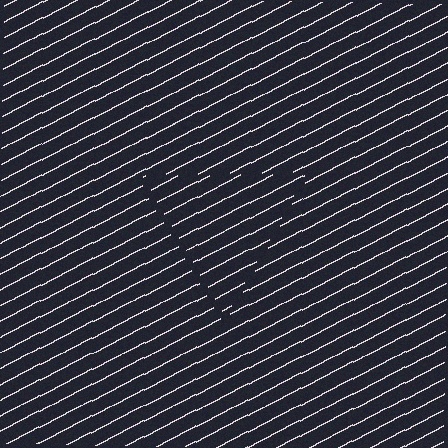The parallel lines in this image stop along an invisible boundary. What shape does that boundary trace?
An illusory triangle. The interior of the shape contains the same grating, shifted by half a period — the contour is defined by the phase discontinuity where line-ends from the inner and outer gratings abut.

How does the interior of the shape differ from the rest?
The interior of the shape contains the same grating, shifted by half a period — the contour is defined by the phase discontinuity where line-ends from the inner and outer gratings abut.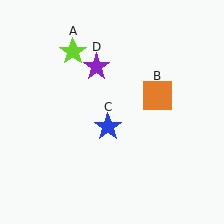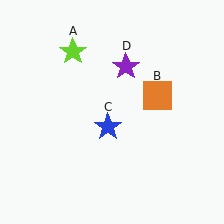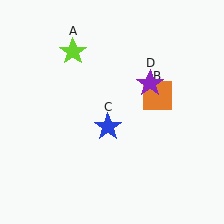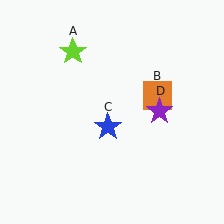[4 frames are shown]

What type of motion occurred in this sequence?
The purple star (object D) rotated clockwise around the center of the scene.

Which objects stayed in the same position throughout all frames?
Lime star (object A) and orange square (object B) and blue star (object C) remained stationary.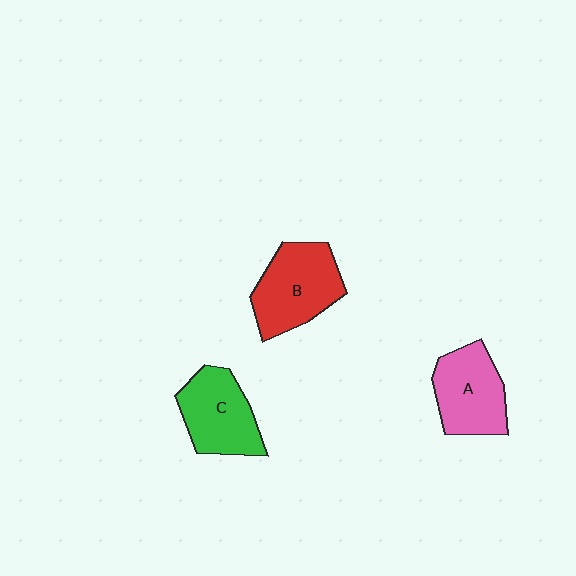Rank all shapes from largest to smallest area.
From largest to smallest: B (red), A (pink), C (green).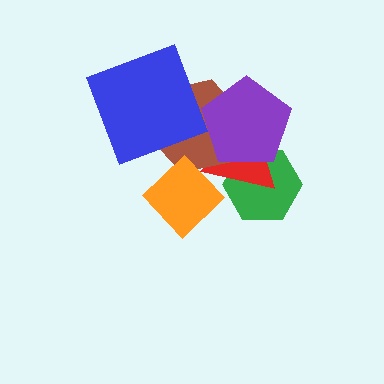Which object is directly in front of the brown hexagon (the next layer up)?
The purple pentagon is directly in front of the brown hexagon.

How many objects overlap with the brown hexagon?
3 objects overlap with the brown hexagon.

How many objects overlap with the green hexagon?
2 objects overlap with the green hexagon.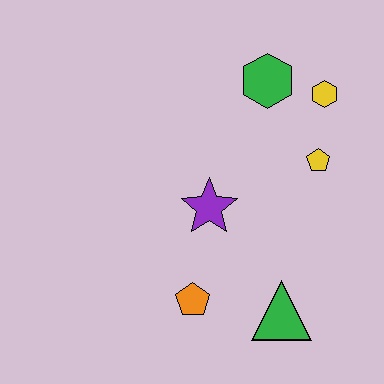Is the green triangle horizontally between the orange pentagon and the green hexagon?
No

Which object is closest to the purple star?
The orange pentagon is closest to the purple star.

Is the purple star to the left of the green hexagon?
Yes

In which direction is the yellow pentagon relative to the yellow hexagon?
The yellow pentagon is below the yellow hexagon.